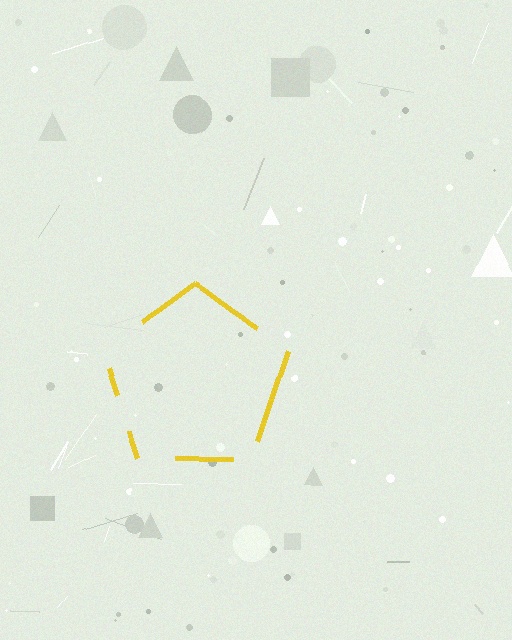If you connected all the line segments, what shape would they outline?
They would outline a pentagon.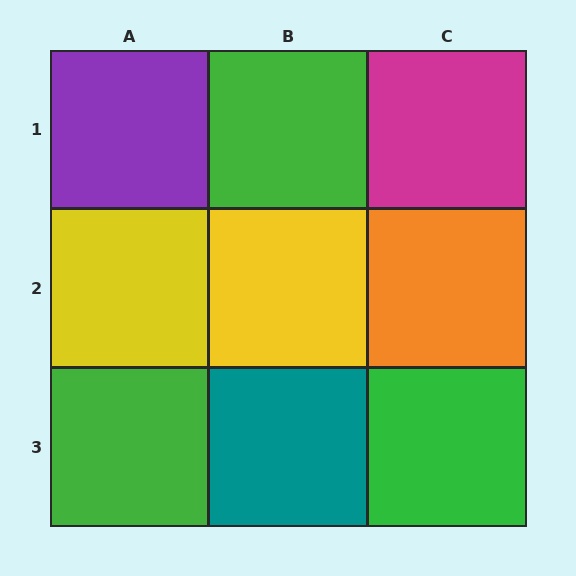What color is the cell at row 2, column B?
Yellow.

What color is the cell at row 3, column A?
Green.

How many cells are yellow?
2 cells are yellow.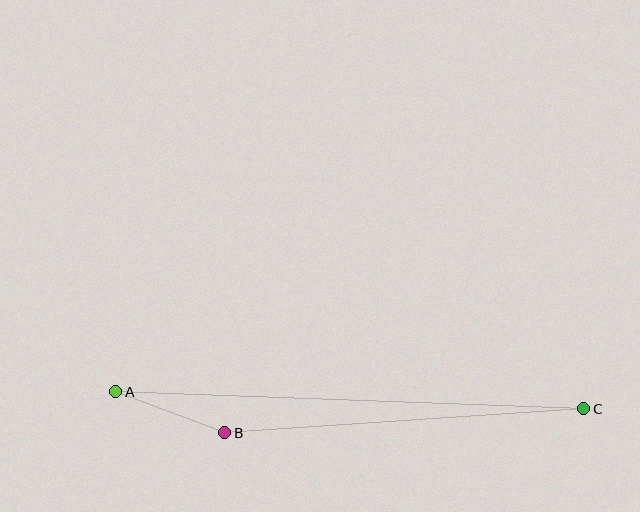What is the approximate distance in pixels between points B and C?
The distance between B and C is approximately 360 pixels.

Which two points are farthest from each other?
Points A and C are farthest from each other.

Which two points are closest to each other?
Points A and B are closest to each other.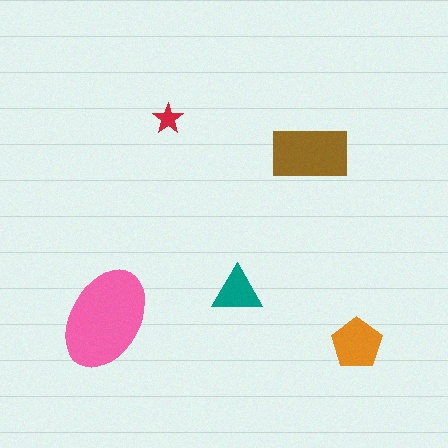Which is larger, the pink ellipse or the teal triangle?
The pink ellipse.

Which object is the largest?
The pink ellipse.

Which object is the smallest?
The red star.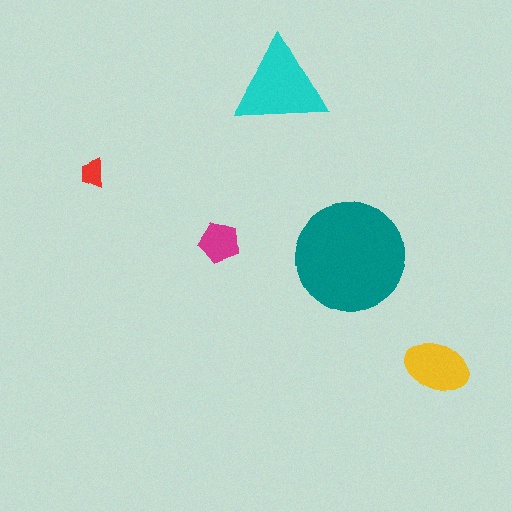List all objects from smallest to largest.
The red trapezoid, the magenta pentagon, the yellow ellipse, the cyan triangle, the teal circle.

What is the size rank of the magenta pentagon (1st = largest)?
4th.